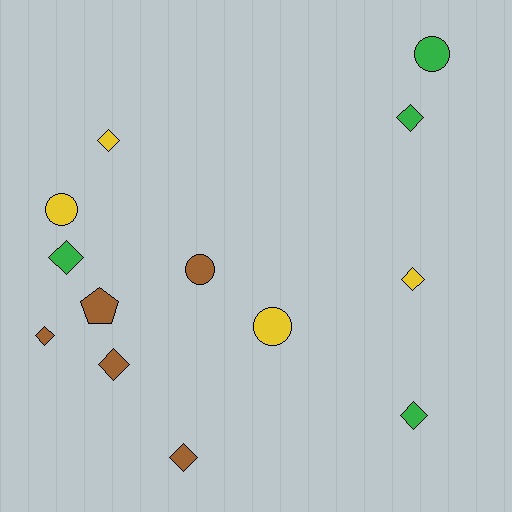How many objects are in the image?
There are 13 objects.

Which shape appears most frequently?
Diamond, with 8 objects.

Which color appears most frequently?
Brown, with 5 objects.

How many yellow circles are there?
There are 2 yellow circles.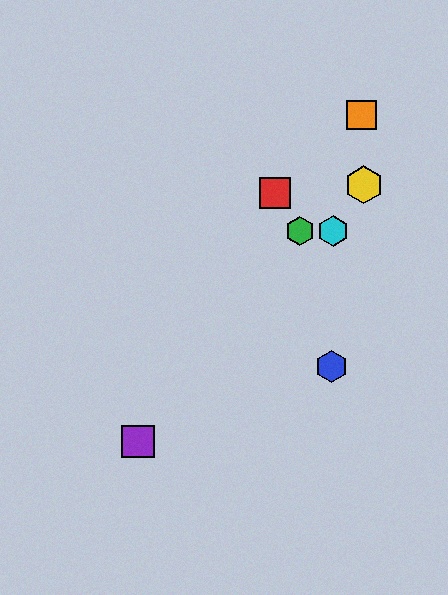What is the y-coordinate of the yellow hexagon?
The yellow hexagon is at y≈185.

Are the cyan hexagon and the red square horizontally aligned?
No, the cyan hexagon is at y≈231 and the red square is at y≈193.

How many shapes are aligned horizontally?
2 shapes (the green hexagon, the cyan hexagon) are aligned horizontally.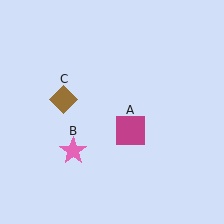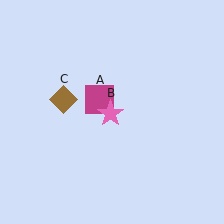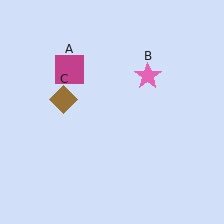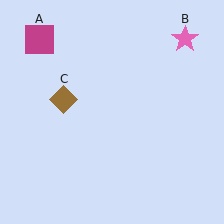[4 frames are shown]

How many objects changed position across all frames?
2 objects changed position: magenta square (object A), pink star (object B).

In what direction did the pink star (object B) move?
The pink star (object B) moved up and to the right.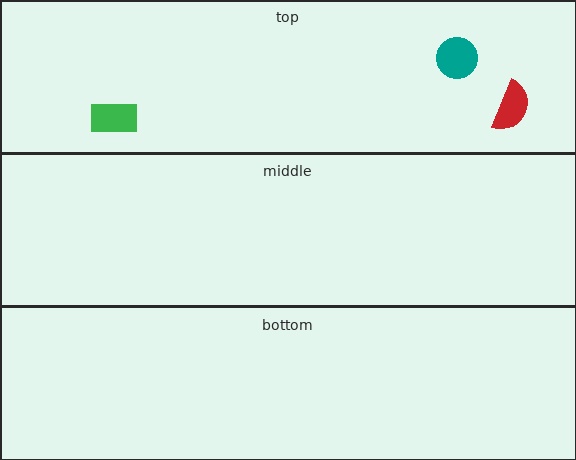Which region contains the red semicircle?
The top region.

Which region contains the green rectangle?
The top region.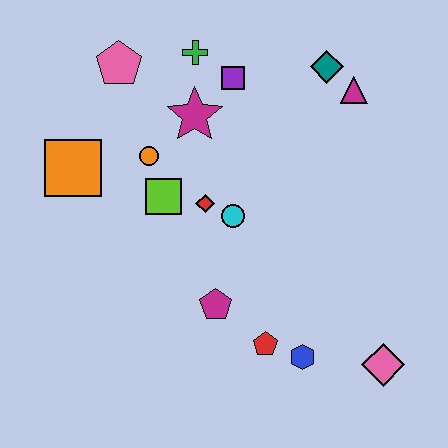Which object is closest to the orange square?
The orange circle is closest to the orange square.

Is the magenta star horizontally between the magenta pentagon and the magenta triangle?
No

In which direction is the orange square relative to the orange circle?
The orange square is to the left of the orange circle.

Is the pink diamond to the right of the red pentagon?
Yes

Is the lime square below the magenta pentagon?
No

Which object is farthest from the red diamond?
The pink diamond is farthest from the red diamond.